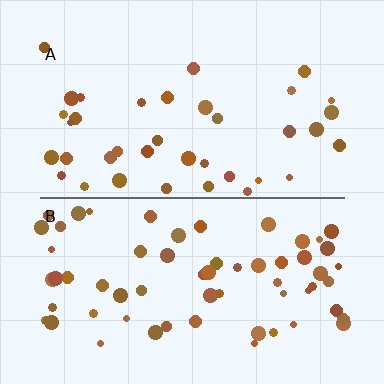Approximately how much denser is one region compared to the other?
Approximately 1.7× — region B over region A.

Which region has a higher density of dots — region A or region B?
B (the bottom).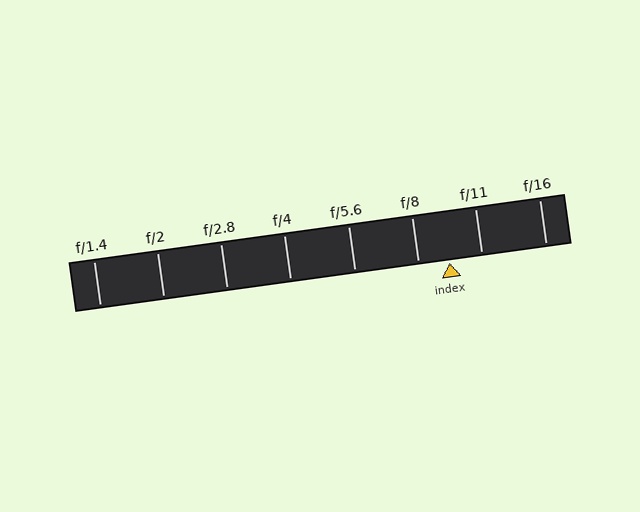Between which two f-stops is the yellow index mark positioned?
The index mark is between f/8 and f/11.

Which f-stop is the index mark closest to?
The index mark is closest to f/8.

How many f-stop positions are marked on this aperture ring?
There are 8 f-stop positions marked.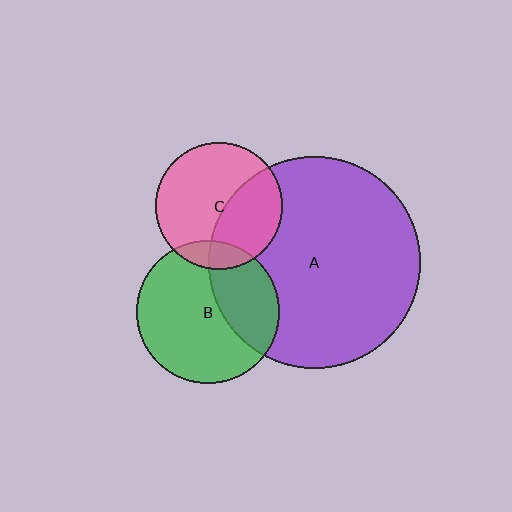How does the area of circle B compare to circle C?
Approximately 1.3 times.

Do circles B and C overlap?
Yes.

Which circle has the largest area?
Circle A (purple).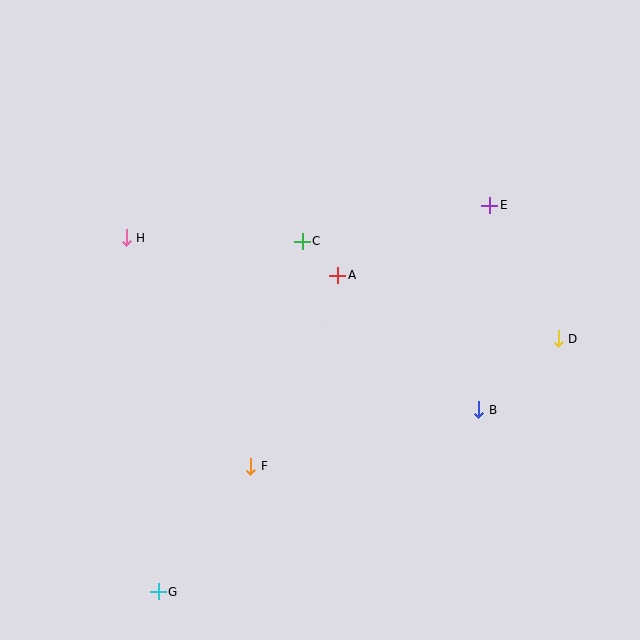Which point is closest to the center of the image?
Point A at (338, 276) is closest to the center.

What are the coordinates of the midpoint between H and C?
The midpoint between H and C is at (214, 239).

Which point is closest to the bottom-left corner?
Point G is closest to the bottom-left corner.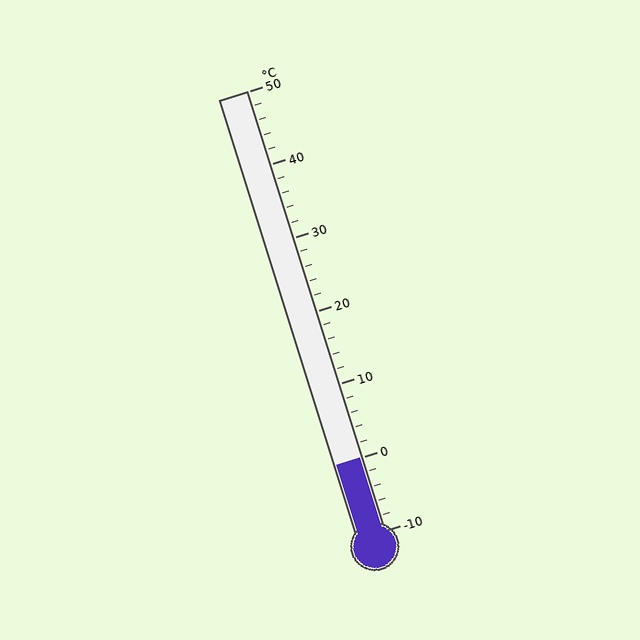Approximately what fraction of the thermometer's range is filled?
The thermometer is filled to approximately 15% of its range.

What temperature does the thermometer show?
The thermometer shows approximately 0°C.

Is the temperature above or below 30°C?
The temperature is below 30°C.